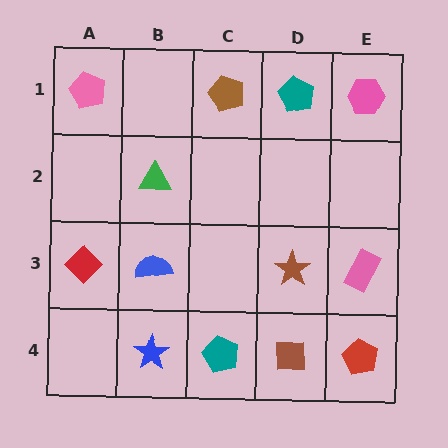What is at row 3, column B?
A blue semicircle.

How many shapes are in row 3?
4 shapes.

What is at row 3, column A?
A red diamond.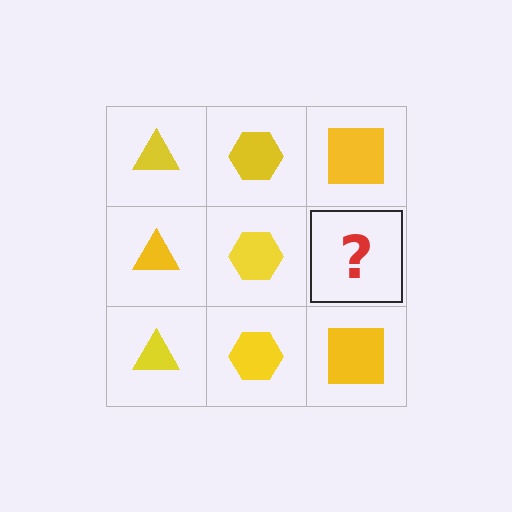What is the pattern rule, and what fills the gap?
The rule is that each column has a consistent shape. The gap should be filled with a yellow square.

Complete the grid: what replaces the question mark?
The question mark should be replaced with a yellow square.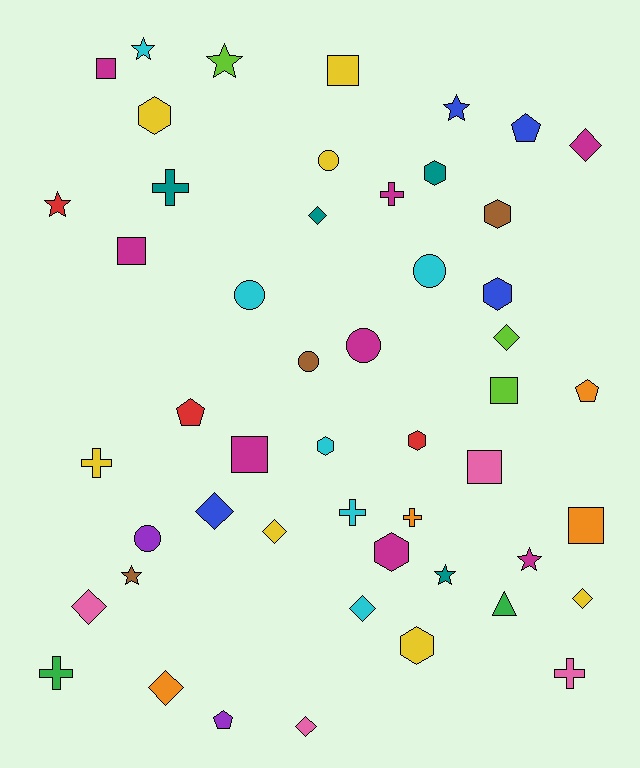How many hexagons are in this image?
There are 8 hexagons.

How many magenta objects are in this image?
There are 8 magenta objects.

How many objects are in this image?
There are 50 objects.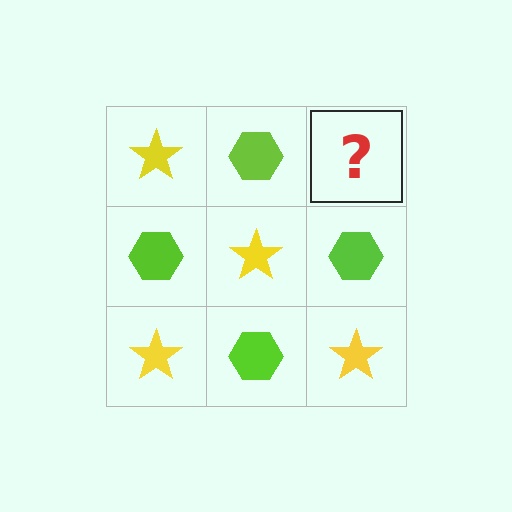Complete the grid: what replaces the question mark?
The question mark should be replaced with a yellow star.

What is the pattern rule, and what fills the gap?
The rule is that it alternates yellow star and lime hexagon in a checkerboard pattern. The gap should be filled with a yellow star.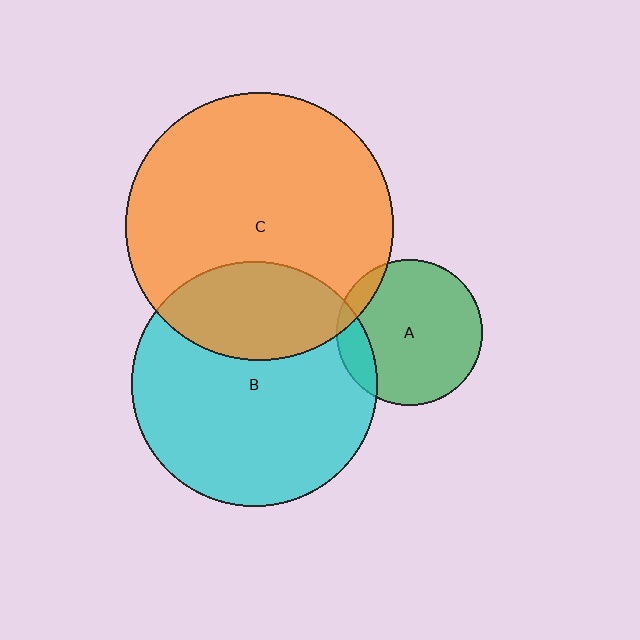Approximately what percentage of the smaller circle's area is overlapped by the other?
Approximately 15%.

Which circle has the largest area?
Circle C (orange).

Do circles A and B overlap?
Yes.